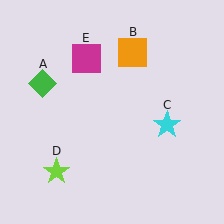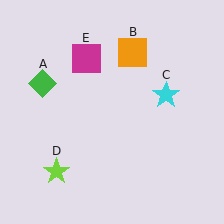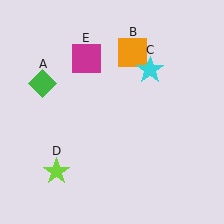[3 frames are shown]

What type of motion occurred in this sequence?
The cyan star (object C) rotated counterclockwise around the center of the scene.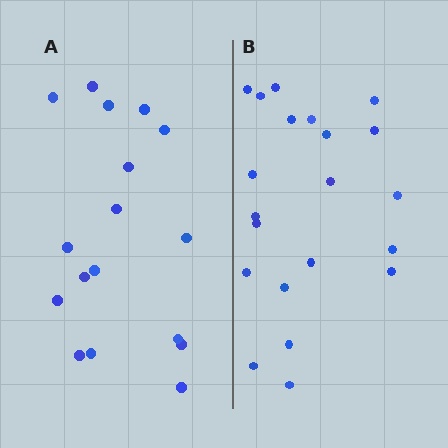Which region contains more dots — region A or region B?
Region B (the right region) has more dots.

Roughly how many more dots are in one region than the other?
Region B has about 4 more dots than region A.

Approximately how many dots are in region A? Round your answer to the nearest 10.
About 20 dots. (The exact count is 17, which rounds to 20.)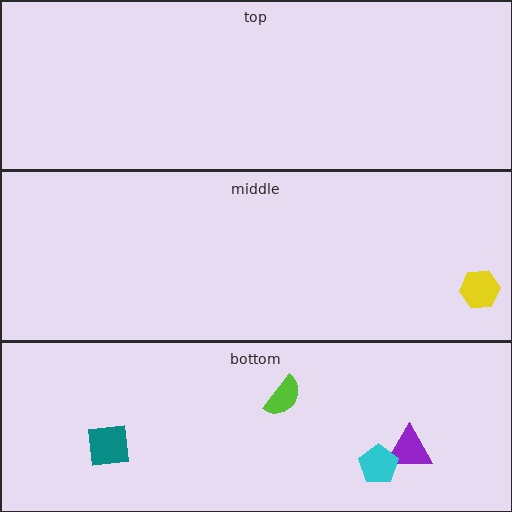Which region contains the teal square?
The bottom region.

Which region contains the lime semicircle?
The bottom region.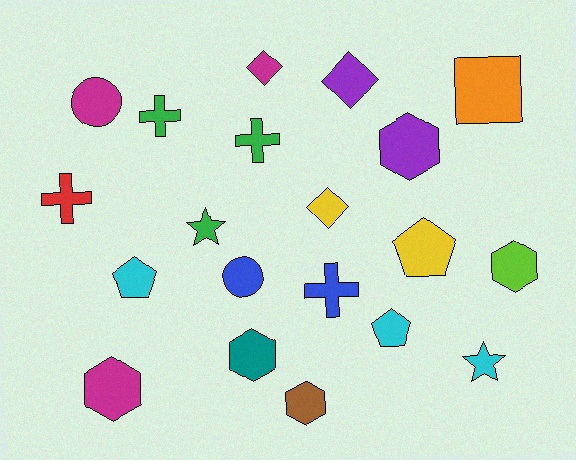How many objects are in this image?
There are 20 objects.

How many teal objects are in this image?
There is 1 teal object.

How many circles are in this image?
There are 2 circles.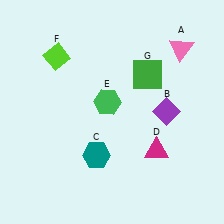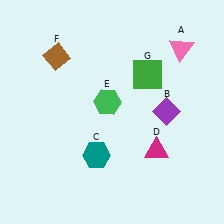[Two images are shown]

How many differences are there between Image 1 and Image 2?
There is 1 difference between the two images.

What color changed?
The diamond (F) changed from lime in Image 1 to brown in Image 2.